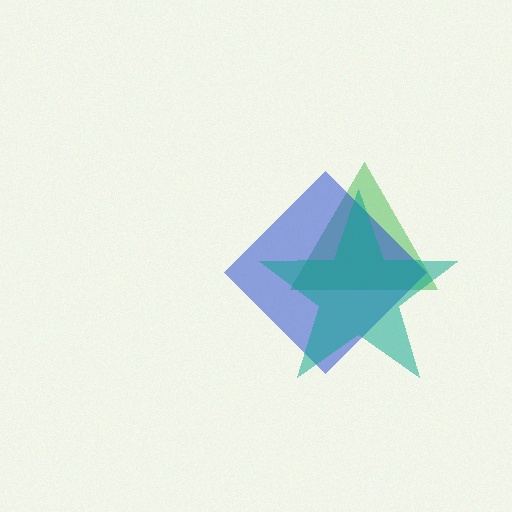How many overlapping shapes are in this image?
There are 3 overlapping shapes in the image.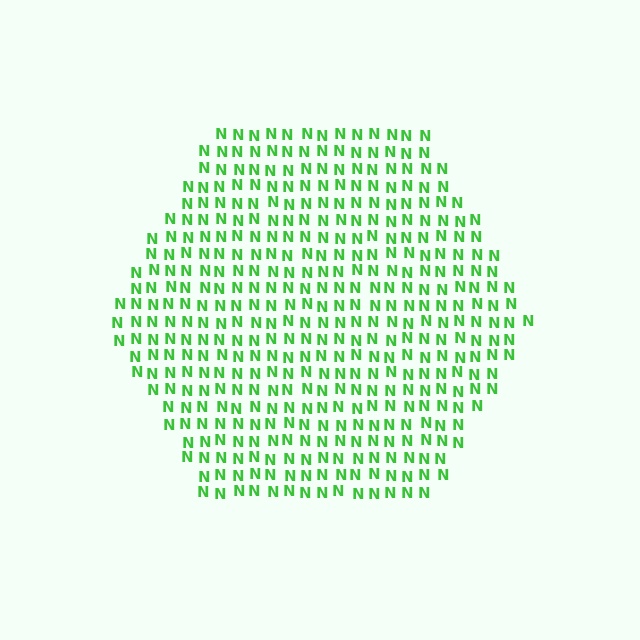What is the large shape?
The large shape is a hexagon.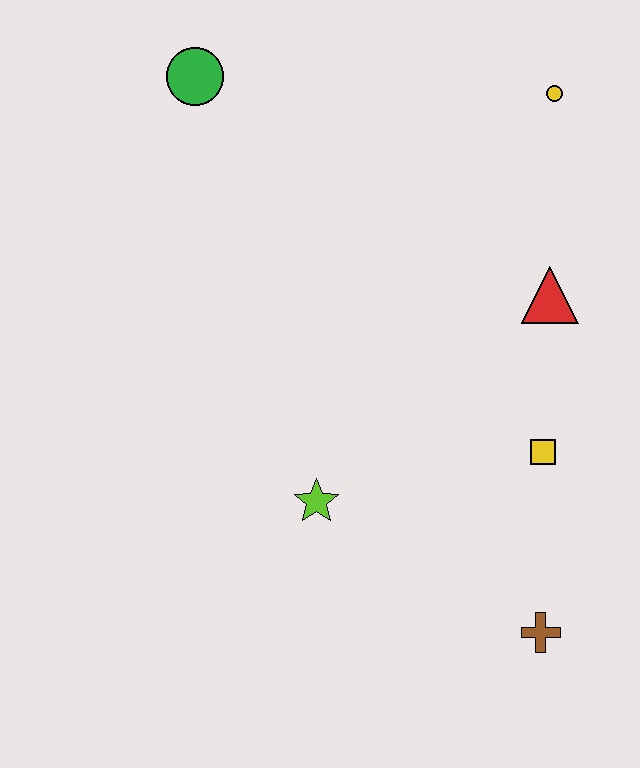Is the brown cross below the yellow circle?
Yes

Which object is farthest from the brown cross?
The green circle is farthest from the brown cross.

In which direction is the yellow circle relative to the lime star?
The yellow circle is above the lime star.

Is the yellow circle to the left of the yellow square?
No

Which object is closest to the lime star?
The yellow square is closest to the lime star.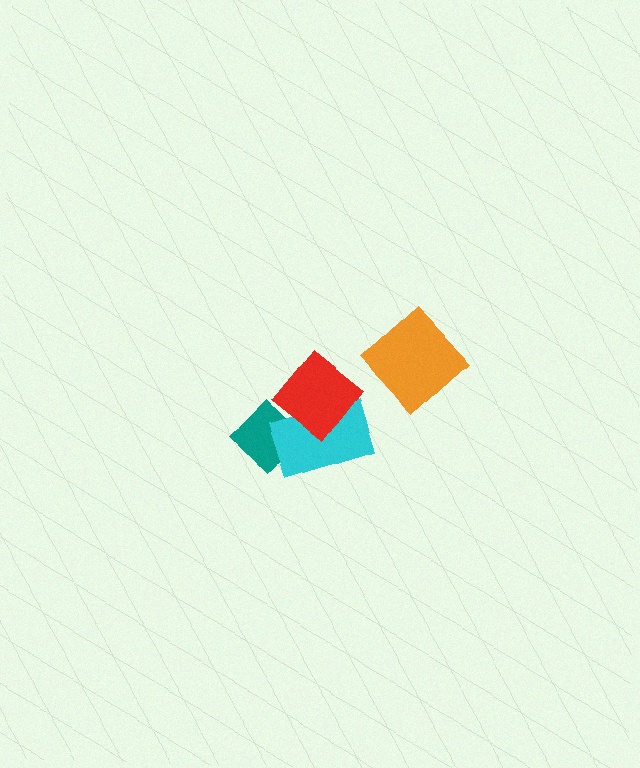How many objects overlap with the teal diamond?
2 objects overlap with the teal diamond.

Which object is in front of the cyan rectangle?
The red diamond is in front of the cyan rectangle.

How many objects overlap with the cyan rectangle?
2 objects overlap with the cyan rectangle.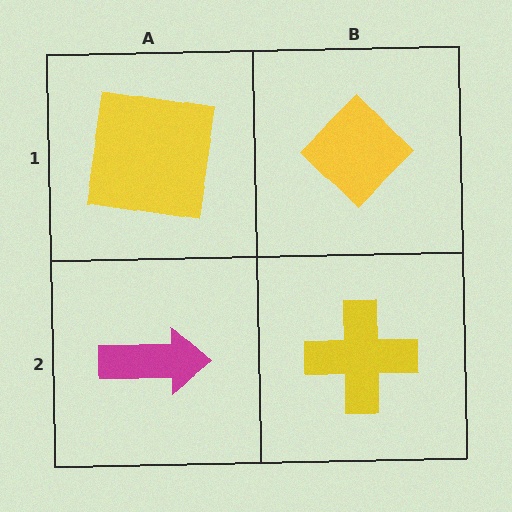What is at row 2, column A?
A magenta arrow.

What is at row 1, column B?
A yellow diamond.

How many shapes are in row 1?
2 shapes.